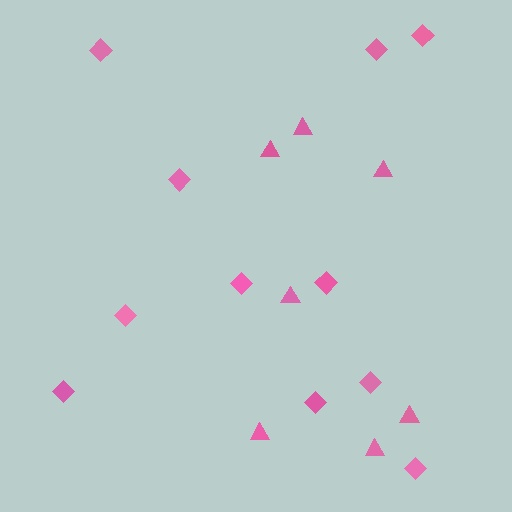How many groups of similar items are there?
There are 2 groups: one group of triangles (7) and one group of diamonds (11).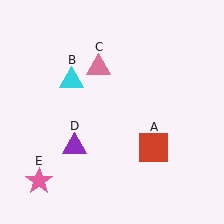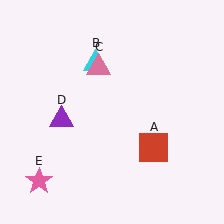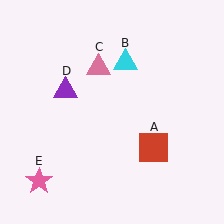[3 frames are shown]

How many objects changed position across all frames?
2 objects changed position: cyan triangle (object B), purple triangle (object D).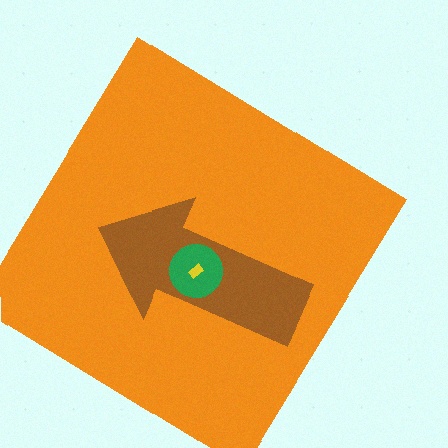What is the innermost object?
The yellow rectangle.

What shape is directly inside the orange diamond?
The brown arrow.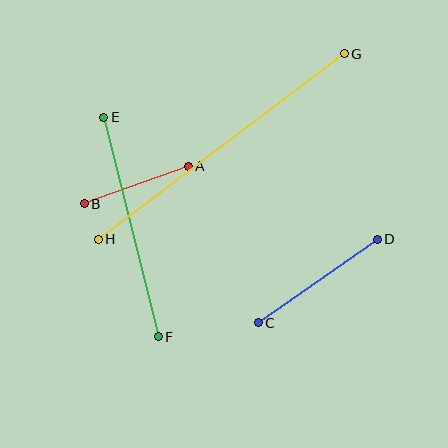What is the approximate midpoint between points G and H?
The midpoint is at approximately (221, 147) pixels.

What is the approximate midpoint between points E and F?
The midpoint is at approximately (131, 227) pixels.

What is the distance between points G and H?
The distance is approximately 308 pixels.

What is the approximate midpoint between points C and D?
The midpoint is at approximately (318, 281) pixels.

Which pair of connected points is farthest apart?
Points G and H are farthest apart.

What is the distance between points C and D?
The distance is approximately 145 pixels.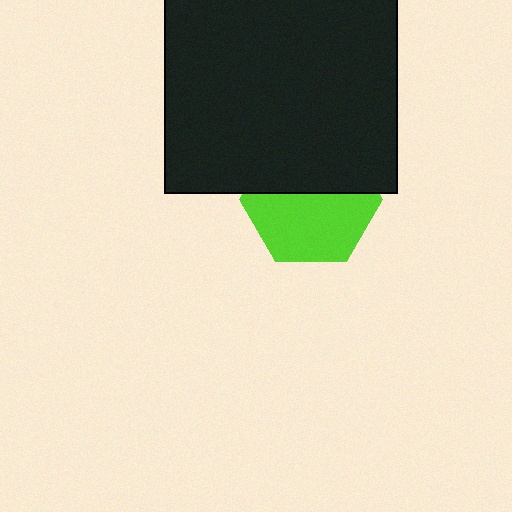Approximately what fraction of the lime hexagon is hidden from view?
Roughly 44% of the lime hexagon is hidden behind the black rectangle.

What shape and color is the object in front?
The object in front is a black rectangle.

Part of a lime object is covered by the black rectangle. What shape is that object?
It is a hexagon.